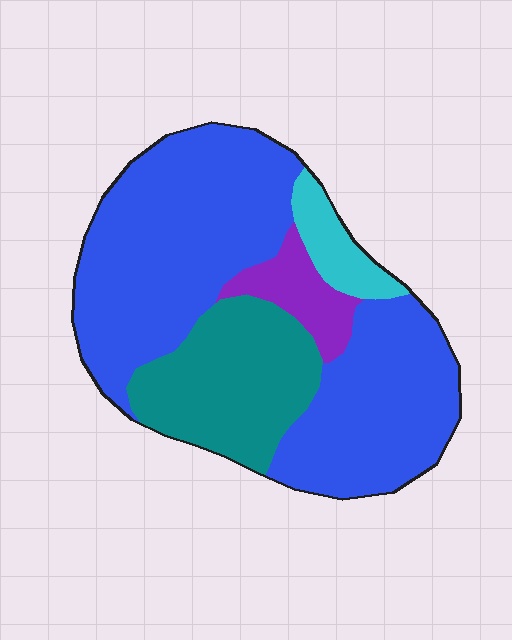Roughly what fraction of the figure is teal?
Teal covers 22% of the figure.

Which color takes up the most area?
Blue, at roughly 65%.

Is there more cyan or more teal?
Teal.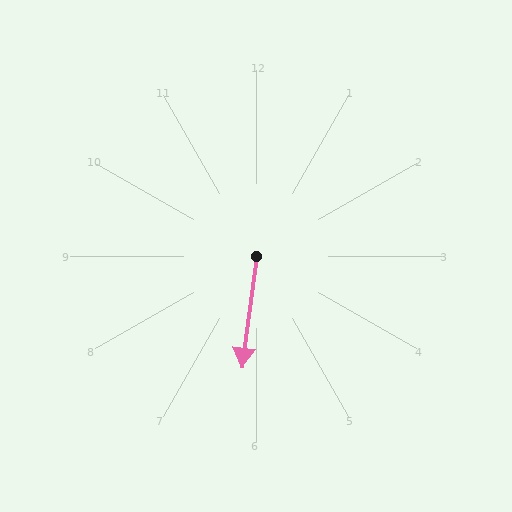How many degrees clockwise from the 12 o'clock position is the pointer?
Approximately 187 degrees.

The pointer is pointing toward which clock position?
Roughly 6 o'clock.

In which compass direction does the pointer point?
South.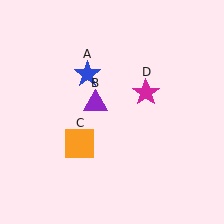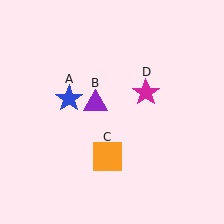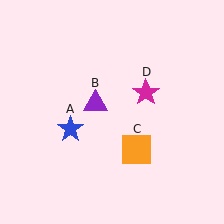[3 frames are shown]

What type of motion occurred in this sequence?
The blue star (object A), orange square (object C) rotated counterclockwise around the center of the scene.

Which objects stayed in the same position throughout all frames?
Purple triangle (object B) and magenta star (object D) remained stationary.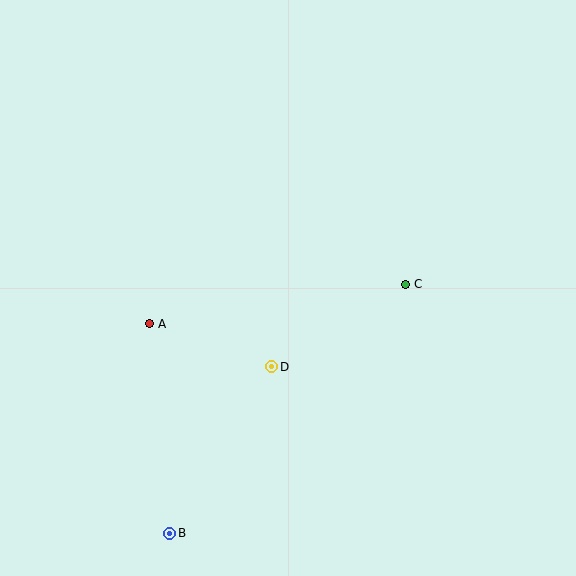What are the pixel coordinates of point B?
Point B is at (170, 533).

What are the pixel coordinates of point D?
Point D is at (272, 367).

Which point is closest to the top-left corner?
Point A is closest to the top-left corner.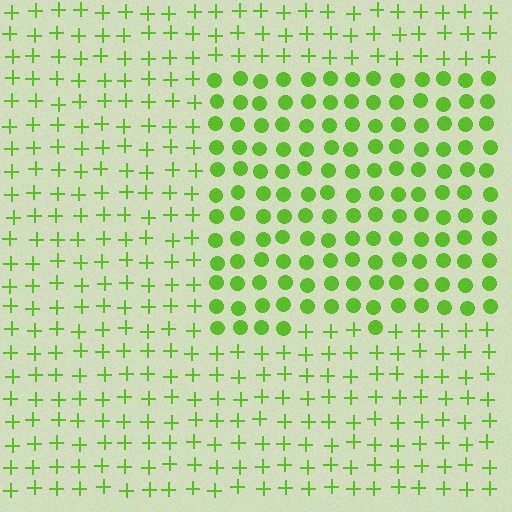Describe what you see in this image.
The image is filled with small lime elements arranged in a uniform grid. A rectangle-shaped region contains circles, while the surrounding area contains plus signs. The boundary is defined purely by the change in element shape.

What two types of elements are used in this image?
The image uses circles inside the rectangle region and plus signs outside it.